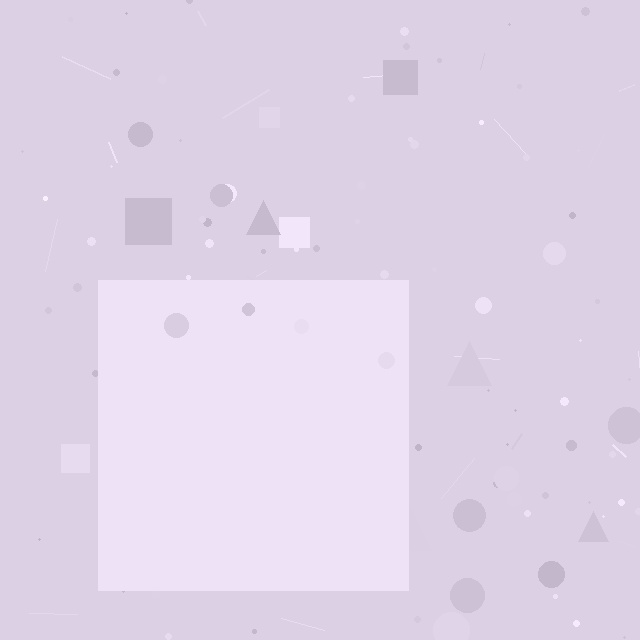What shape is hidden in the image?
A square is hidden in the image.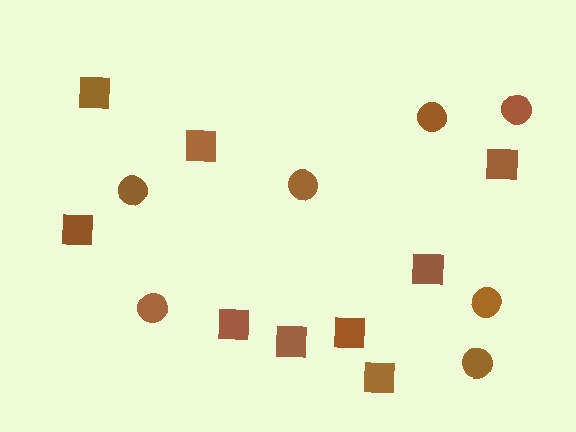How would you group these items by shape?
There are 2 groups: one group of squares (9) and one group of circles (7).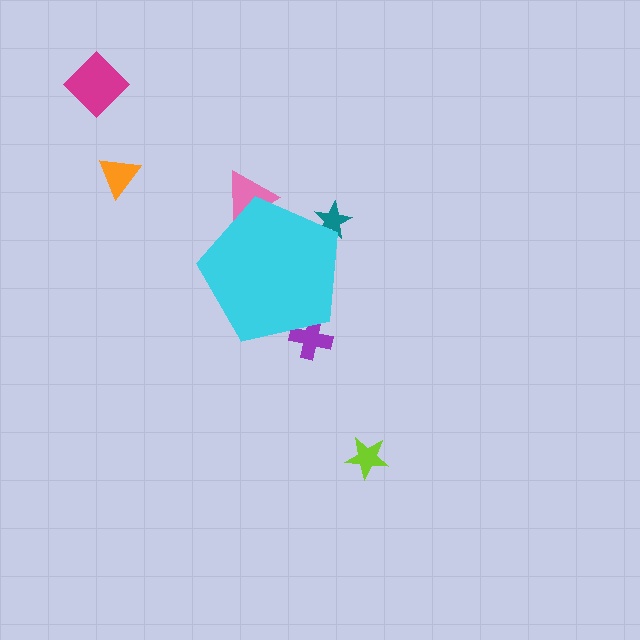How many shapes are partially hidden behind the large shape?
3 shapes are partially hidden.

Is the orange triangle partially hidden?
No, the orange triangle is fully visible.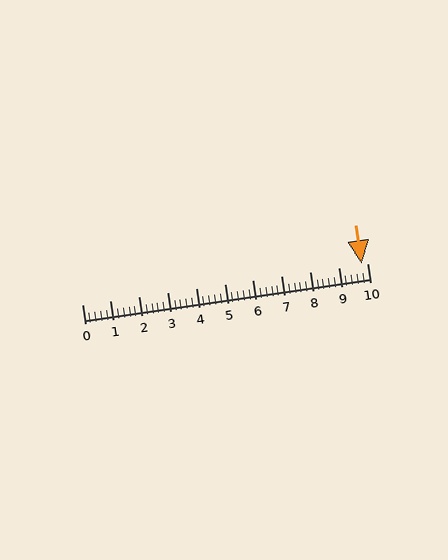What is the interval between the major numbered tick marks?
The major tick marks are spaced 1 units apart.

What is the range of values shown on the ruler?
The ruler shows values from 0 to 10.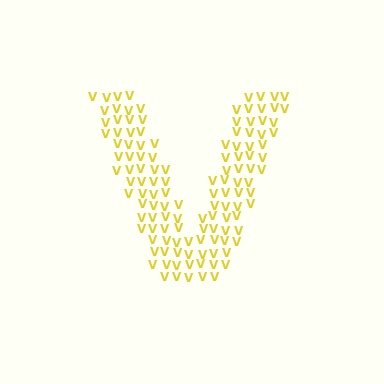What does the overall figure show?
The overall figure shows the letter V.